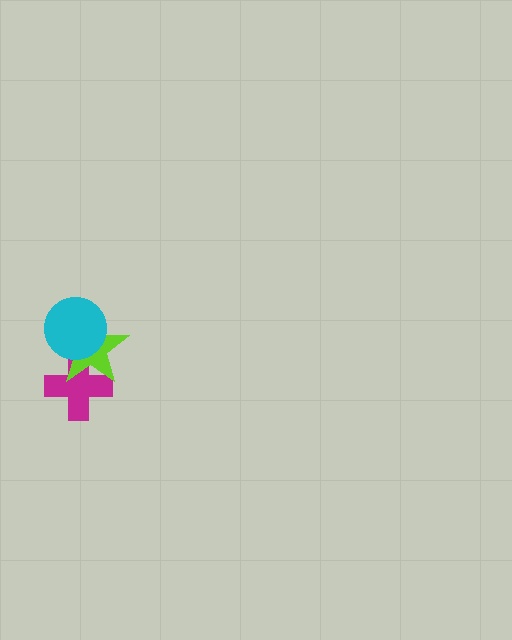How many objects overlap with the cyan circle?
2 objects overlap with the cyan circle.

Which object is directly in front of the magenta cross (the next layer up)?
The lime star is directly in front of the magenta cross.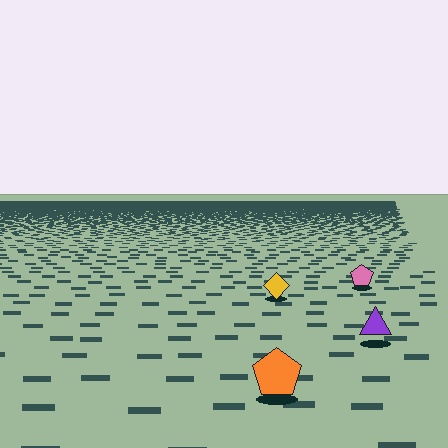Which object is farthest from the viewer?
The pink pentagon is farthest from the viewer. It appears smaller and the ground texture around it is denser.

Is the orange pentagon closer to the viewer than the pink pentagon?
Yes. The orange pentagon is closer — you can tell from the texture gradient: the ground texture is coarser near it.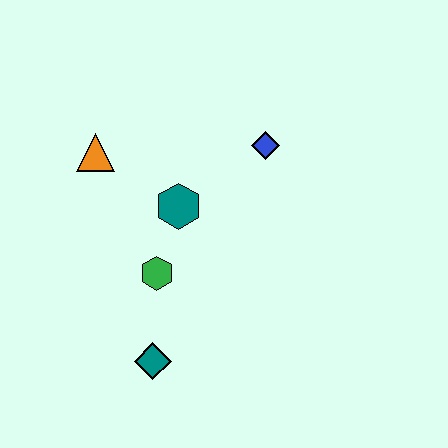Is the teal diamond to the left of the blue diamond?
Yes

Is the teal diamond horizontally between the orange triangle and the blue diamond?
Yes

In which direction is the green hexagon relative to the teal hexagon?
The green hexagon is below the teal hexagon.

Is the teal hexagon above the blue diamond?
No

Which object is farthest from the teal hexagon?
The teal diamond is farthest from the teal hexagon.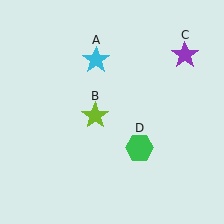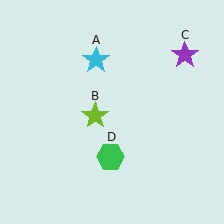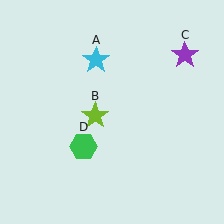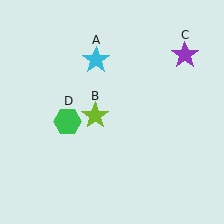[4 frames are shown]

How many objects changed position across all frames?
1 object changed position: green hexagon (object D).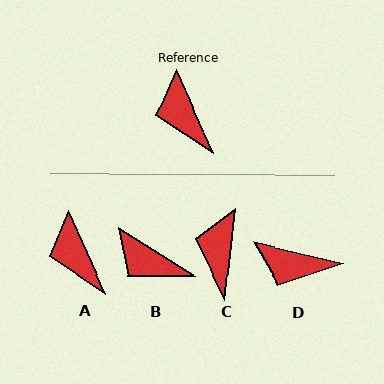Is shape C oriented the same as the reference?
No, it is off by about 31 degrees.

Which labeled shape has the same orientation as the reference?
A.